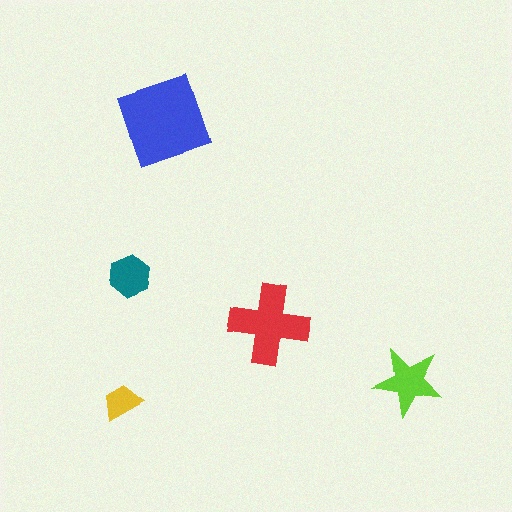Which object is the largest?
The blue diamond.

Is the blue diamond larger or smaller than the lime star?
Larger.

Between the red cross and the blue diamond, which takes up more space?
The blue diamond.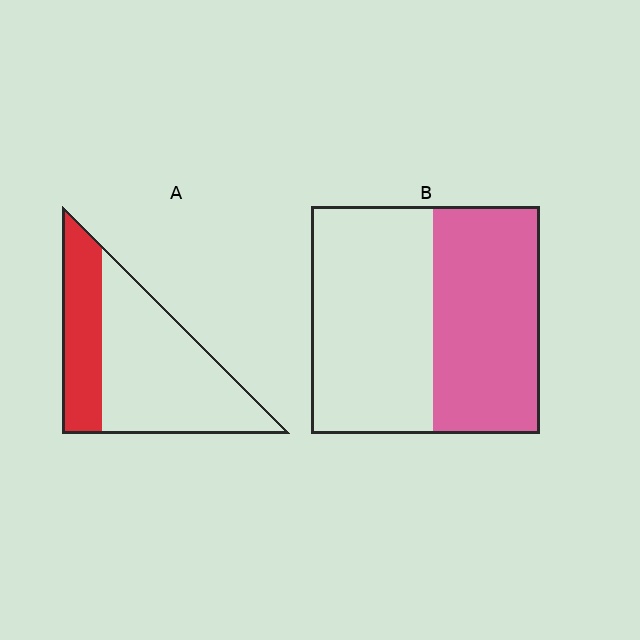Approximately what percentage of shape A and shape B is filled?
A is approximately 30% and B is approximately 45%.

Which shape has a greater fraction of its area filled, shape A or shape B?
Shape B.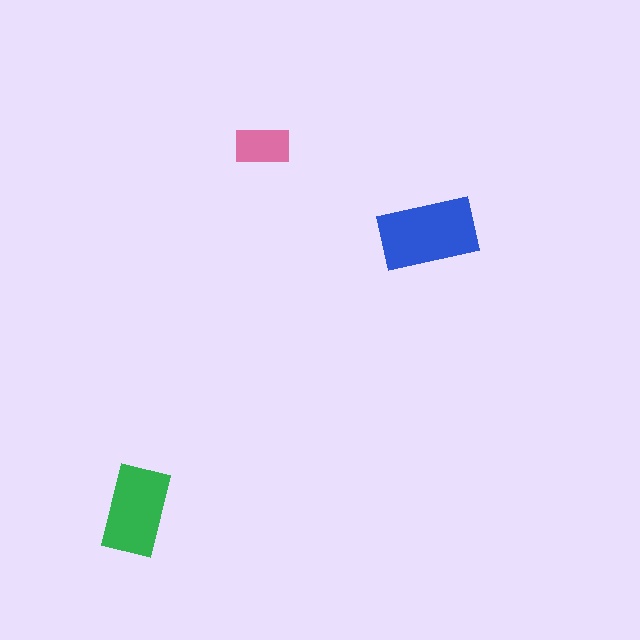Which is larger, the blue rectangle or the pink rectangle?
The blue one.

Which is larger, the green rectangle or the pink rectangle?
The green one.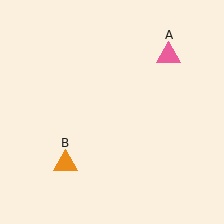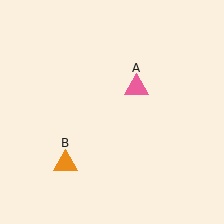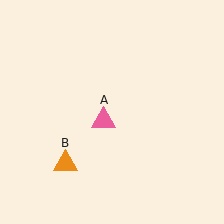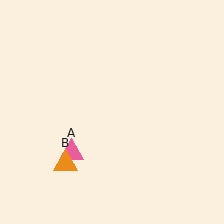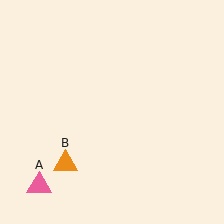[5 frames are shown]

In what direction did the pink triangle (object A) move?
The pink triangle (object A) moved down and to the left.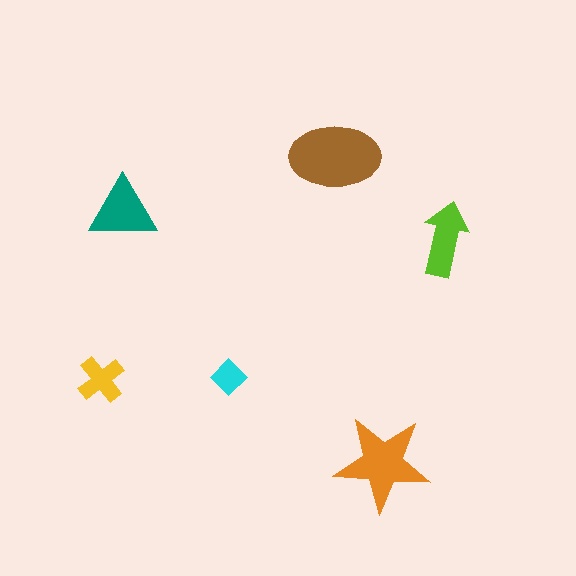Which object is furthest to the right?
The lime arrow is rightmost.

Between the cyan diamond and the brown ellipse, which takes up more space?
The brown ellipse.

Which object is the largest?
The brown ellipse.